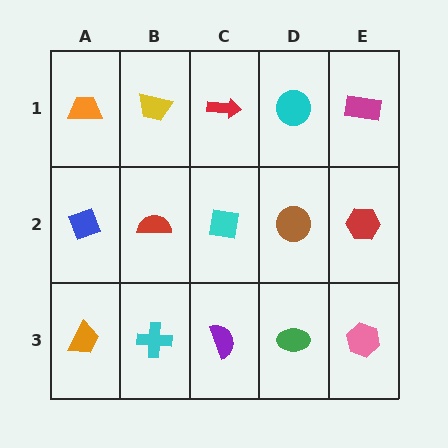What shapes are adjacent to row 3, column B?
A red semicircle (row 2, column B), an orange trapezoid (row 3, column A), a purple semicircle (row 3, column C).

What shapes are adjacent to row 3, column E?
A red hexagon (row 2, column E), a green ellipse (row 3, column D).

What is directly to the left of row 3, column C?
A cyan cross.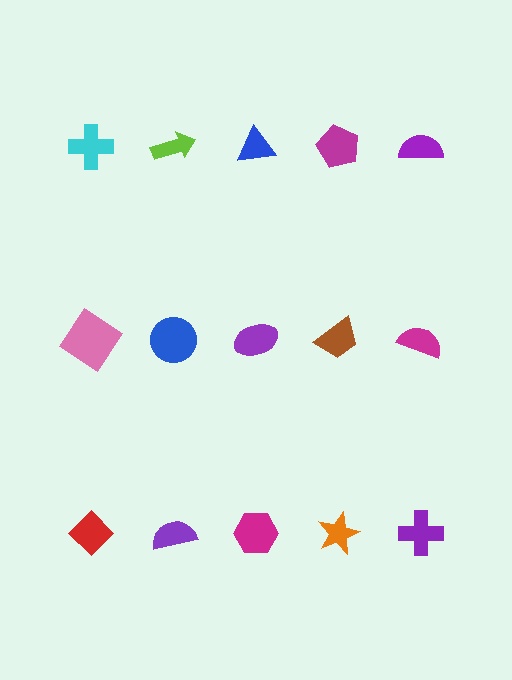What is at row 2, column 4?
A brown trapezoid.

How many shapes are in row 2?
5 shapes.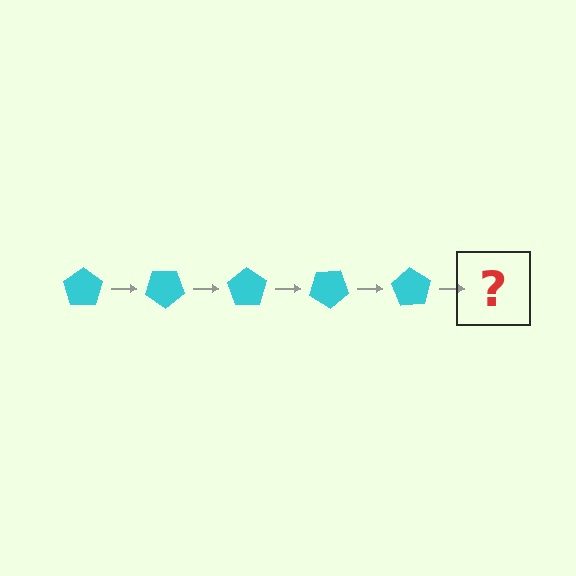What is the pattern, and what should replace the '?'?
The pattern is that the pentagon rotates 35 degrees each step. The '?' should be a cyan pentagon rotated 175 degrees.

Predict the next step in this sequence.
The next step is a cyan pentagon rotated 175 degrees.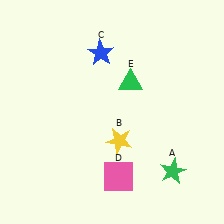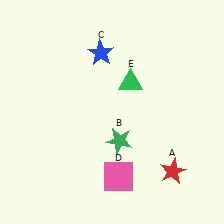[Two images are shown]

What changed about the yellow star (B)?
In Image 1, B is yellow. In Image 2, it changed to green.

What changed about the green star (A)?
In Image 1, A is green. In Image 2, it changed to red.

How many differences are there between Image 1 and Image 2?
There are 2 differences between the two images.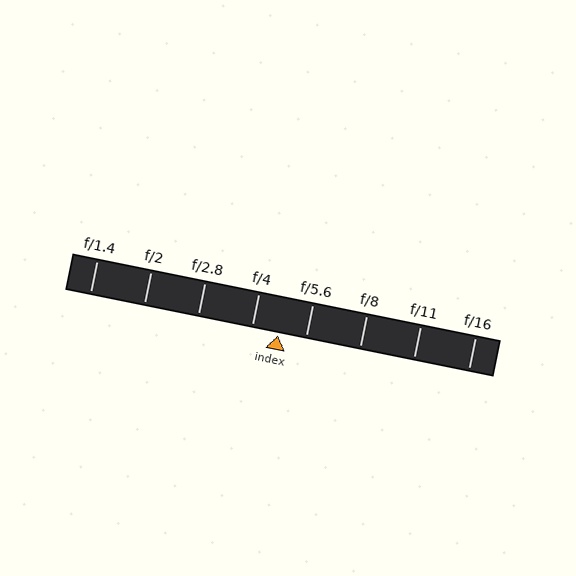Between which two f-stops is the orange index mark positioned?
The index mark is between f/4 and f/5.6.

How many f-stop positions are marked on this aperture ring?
There are 8 f-stop positions marked.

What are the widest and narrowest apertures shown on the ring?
The widest aperture shown is f/1.4 and the narrowest is f/16.